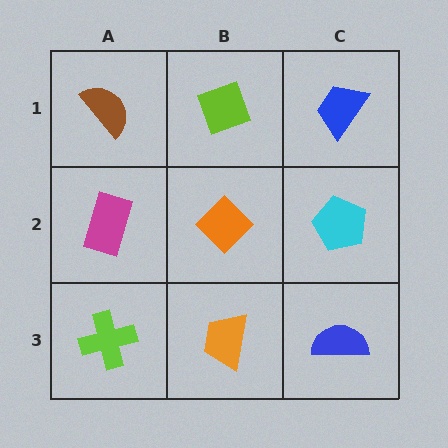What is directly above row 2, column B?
A lime diamond.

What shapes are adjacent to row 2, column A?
A brown semicircle (row 1, column A), a lime cross (row 3, column A), an orange diamond (row 2, column B).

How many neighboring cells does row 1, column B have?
3.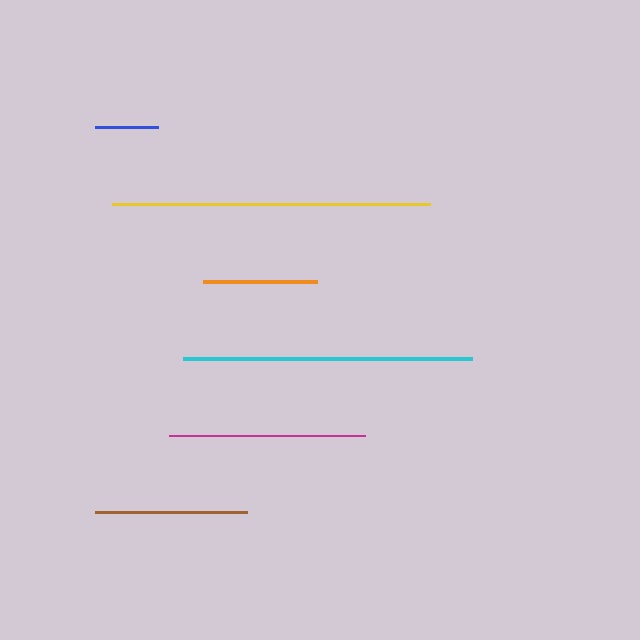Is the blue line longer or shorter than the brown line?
The brown line is longer than the blue line.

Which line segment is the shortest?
The blue line is the shortest at approximately 62 pixels.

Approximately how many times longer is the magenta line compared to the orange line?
The magenta line is approximately 1.7 times the length of the orange line.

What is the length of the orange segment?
The orange segment is approximately 115 pixels long.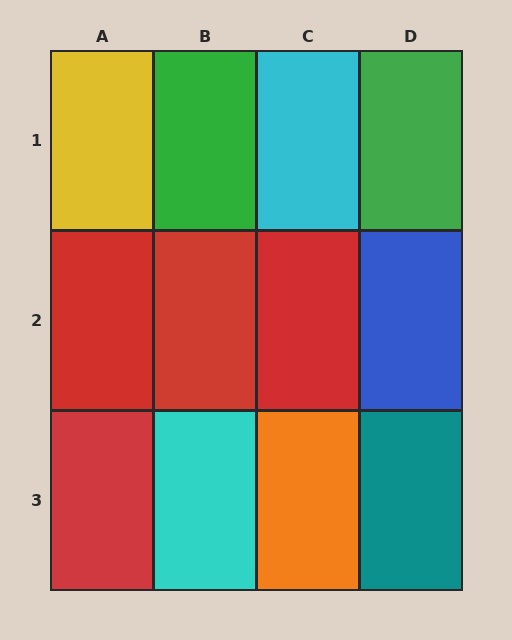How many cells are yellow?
1 cell is yellow.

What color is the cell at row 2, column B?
Red.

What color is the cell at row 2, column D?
Blue.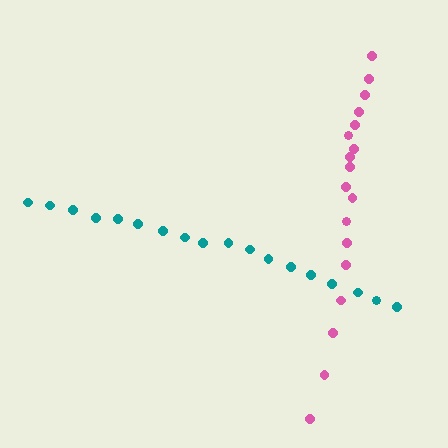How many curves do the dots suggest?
There are 2 distinct paths.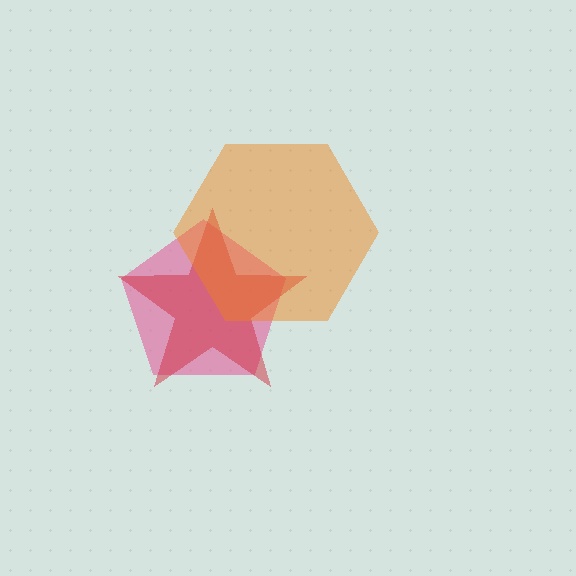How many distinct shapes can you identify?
There are 3 distinct shapes: a pink pentagon, a red star, an orange hexagon.